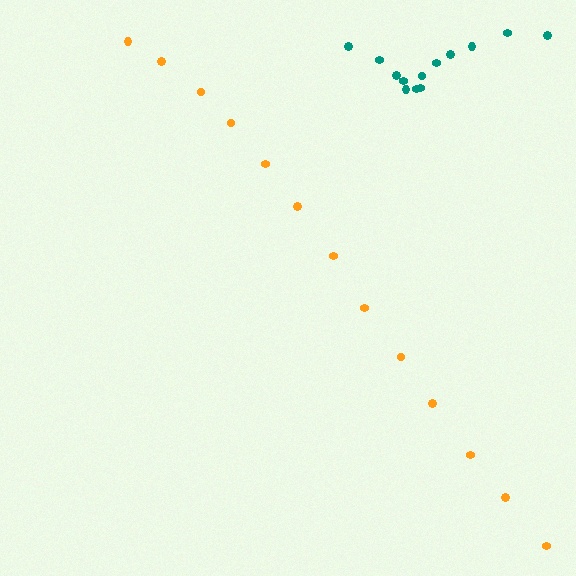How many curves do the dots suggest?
There are 2 distinct paths.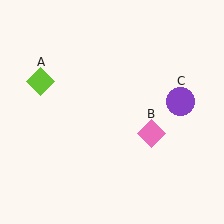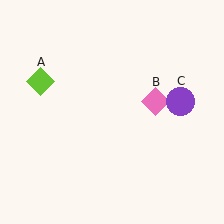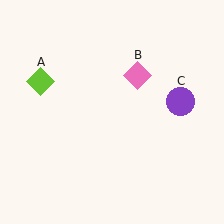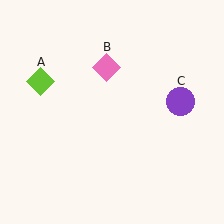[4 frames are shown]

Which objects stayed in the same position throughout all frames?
Lime diamond (object A) and purple circle (object C) remained stationary.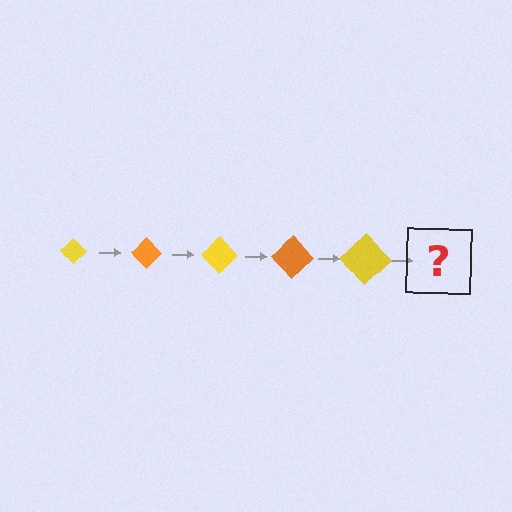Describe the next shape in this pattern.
It should be an orange diamond, larger than the previous one.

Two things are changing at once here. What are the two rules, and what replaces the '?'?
The two rules are that the diamond grows larger each step and the color cycles through yellow and orange. The '?' should be an orange diamond, larger than the previous one.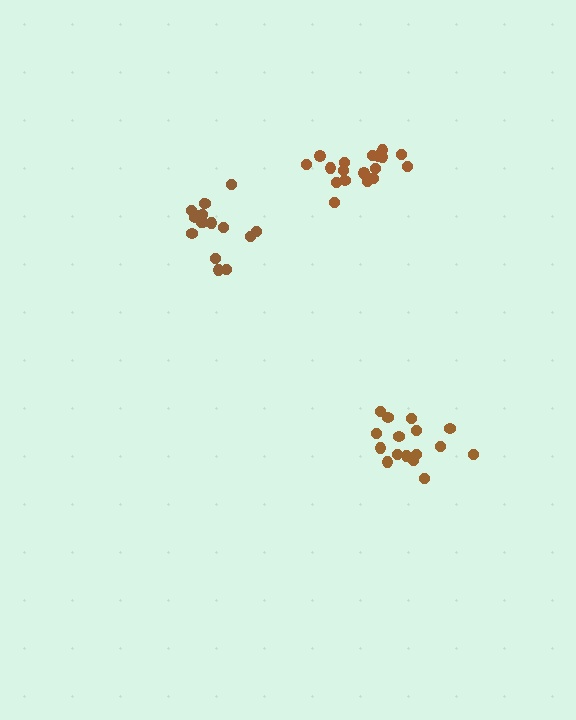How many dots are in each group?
Group 1: 17 dots, Group 2: 16 dots, Group 3: 19 dots (52 total).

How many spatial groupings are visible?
There are 3 spatial groupings.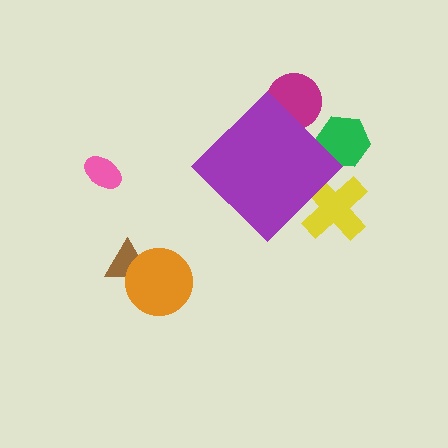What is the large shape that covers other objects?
A purple diamond.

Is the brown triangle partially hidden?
No, the brown triangle is fully visible.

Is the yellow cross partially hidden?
Yes, the yellow cross is partially hidden behind the purple diamond.